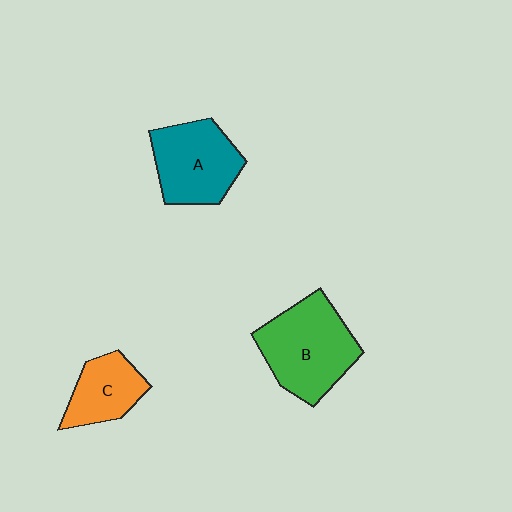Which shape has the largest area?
Shape B (green).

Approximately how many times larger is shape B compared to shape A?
Approximately 1.2 times.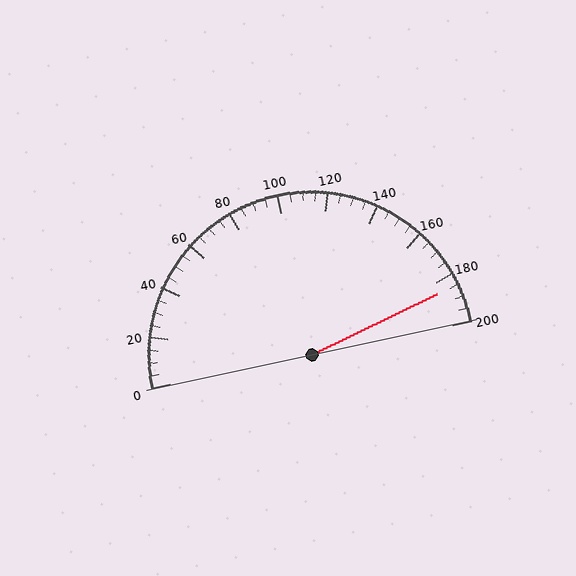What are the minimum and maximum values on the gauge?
The gauge ranges from 0 to 200.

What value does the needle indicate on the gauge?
The needle indicates approximately 185.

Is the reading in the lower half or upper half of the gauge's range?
The reading is in the upper half of the range (0 to 200).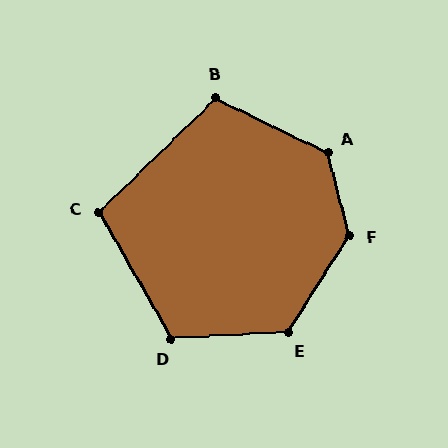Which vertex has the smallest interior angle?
C, at approximately 104 degrees.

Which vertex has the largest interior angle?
F, at approximately 133 degrees.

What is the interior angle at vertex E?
Approximately 125 degrees (obtuse).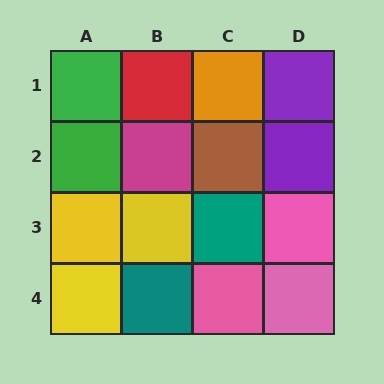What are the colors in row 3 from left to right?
Yellow, yellow, teal, pink.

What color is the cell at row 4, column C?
Pink.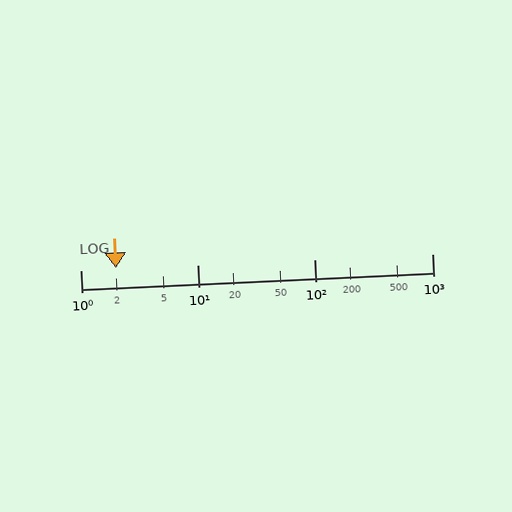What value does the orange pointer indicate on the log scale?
The pointer indicates approximately 2.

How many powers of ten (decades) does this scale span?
The scale spans 3 decades, from 1 to 1000.